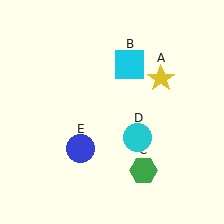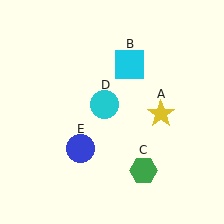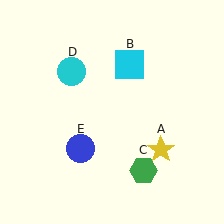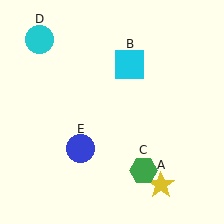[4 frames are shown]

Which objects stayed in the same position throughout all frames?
Cyan square (object B) and green hexagon (object C) and blue circle (object E) remained stationary.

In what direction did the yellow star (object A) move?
The yellow star (object A) moved down.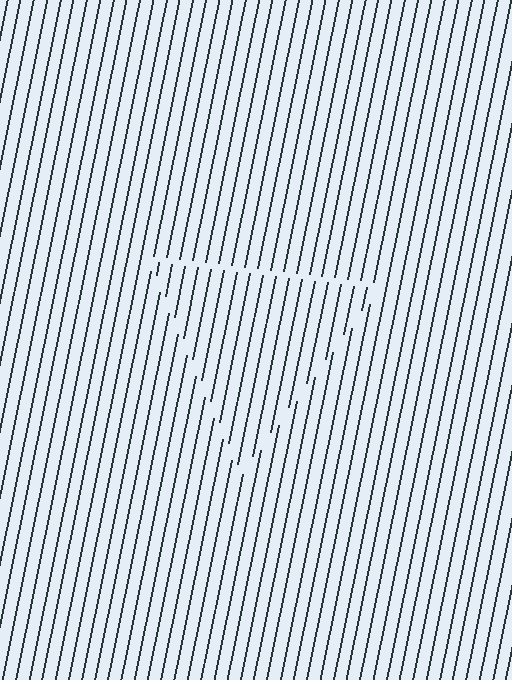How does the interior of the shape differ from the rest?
The interior of the shape contains the same grating, shifted by half a period — the contour is defined by the phase discontinuity where line-ends from the inner and outer gratings abut.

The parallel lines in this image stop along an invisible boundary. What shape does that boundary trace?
An illusory triangle. The interior of the shape contains the same grating, shifted by half a period — the contour is defined by the phase discontinuity where line-ends from the inner and outer gratings abut.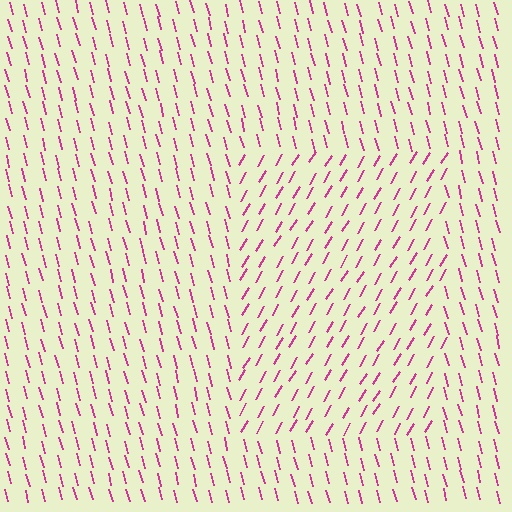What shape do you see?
I see a rectangle.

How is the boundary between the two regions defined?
The boundary is defined purely by a change in line orientation (approximately 45 degrees difference). All lines are the same color and thickness.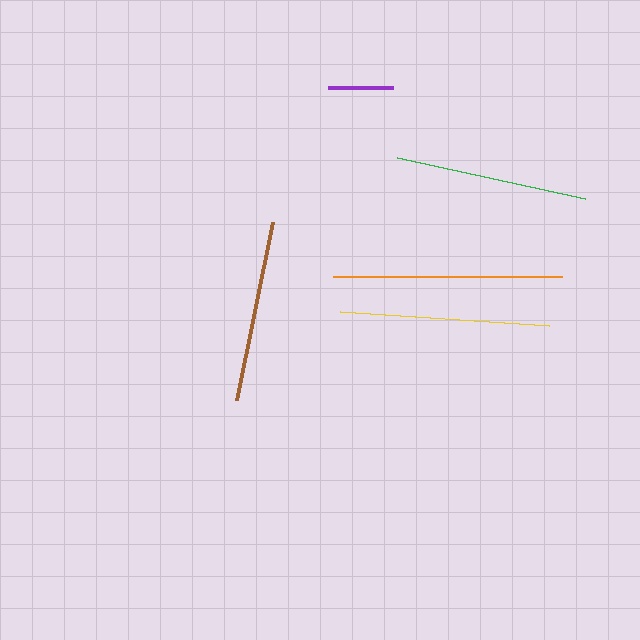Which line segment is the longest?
The orange line is the longest at approximately 229 pixels.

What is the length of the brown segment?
The brown segment is approximately 181 pixels long.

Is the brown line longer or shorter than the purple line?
The brown line is longer than the purple line.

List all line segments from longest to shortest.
From longest to shortest: orange, yellow, green, brown, purple.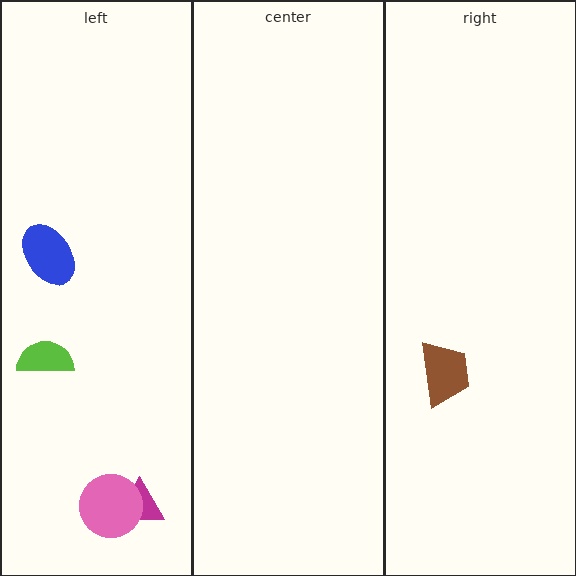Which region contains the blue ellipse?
The left region.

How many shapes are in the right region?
1.